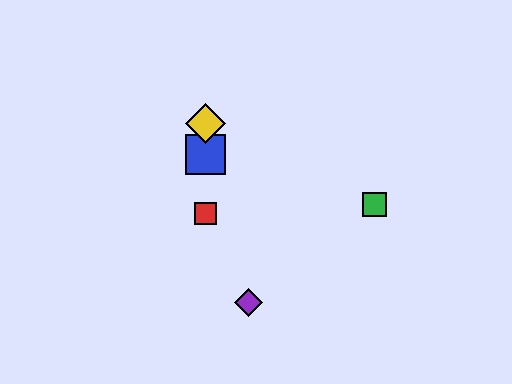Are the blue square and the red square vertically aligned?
Yes, both are at x≈205.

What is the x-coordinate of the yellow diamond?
The yellow diamond is at x≈205.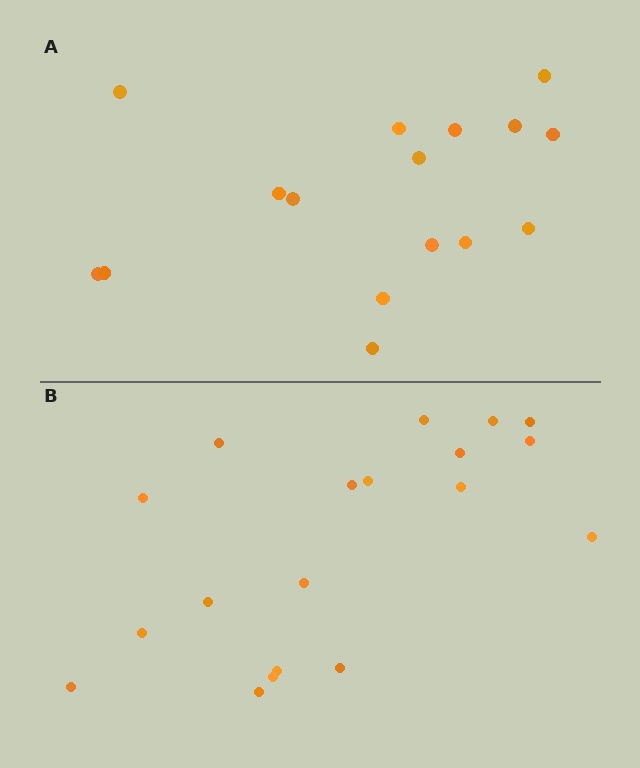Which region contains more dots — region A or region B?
Region B (the bottom region) has more dots.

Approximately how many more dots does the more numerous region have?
Region B has just a few more — roughly 2 or 3 more dots than region A.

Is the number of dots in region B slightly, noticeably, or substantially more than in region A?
Region B has only slightly more — the two regions are fairly close. The ratio is roughly 1.2 to 1.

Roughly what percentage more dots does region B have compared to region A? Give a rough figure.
About 20% more.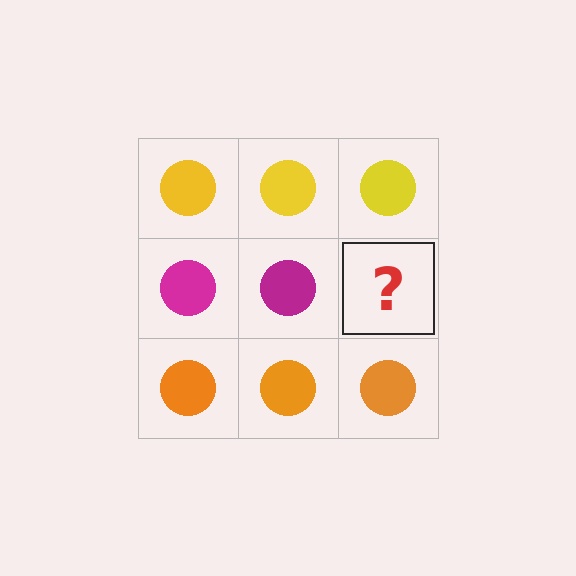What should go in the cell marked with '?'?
The missing cell should contain a magenta circle.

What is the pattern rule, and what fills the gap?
The rule is that each row has a consistent color. The gap should be filled with a magenta circle.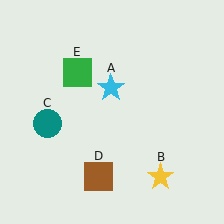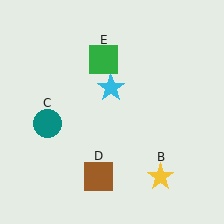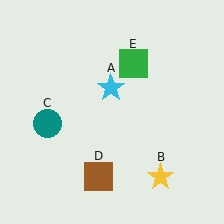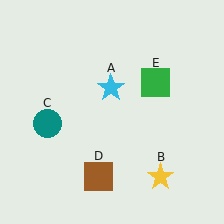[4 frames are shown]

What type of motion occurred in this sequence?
The green square (object E) rotated clockwise around the center of the scene.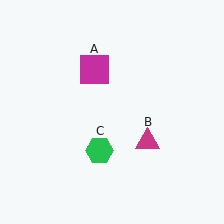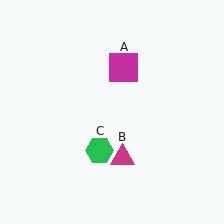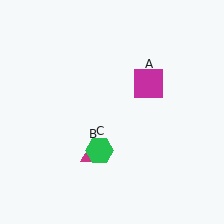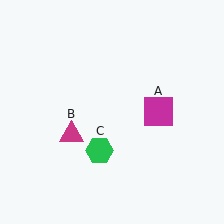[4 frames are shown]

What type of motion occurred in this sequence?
The magenta square (object A), magenta triangle (object B) rotated clockwise around the center of the scene.